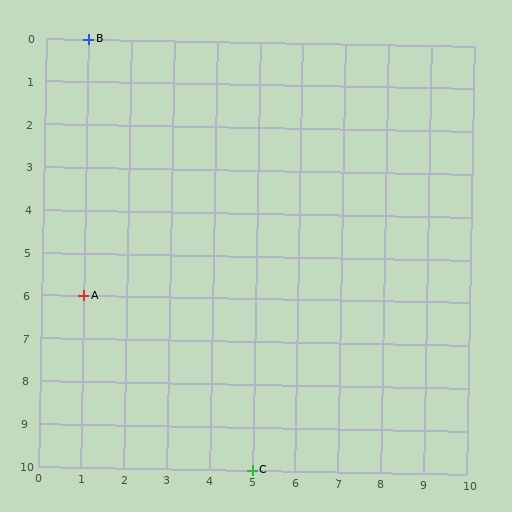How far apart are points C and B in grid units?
Points C and B are 4 columns and 10 rows apart (about 10.8 grid units diagonally).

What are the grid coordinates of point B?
Point B is at grid coordinates (1, 0).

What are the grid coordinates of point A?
Point A is at grid coordinates (1, 6).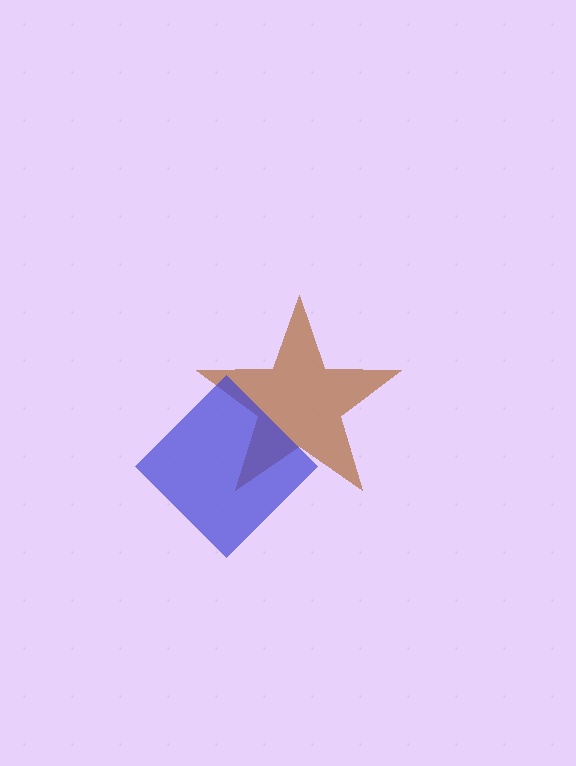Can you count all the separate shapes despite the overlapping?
Yes, there are 2 separate shapes.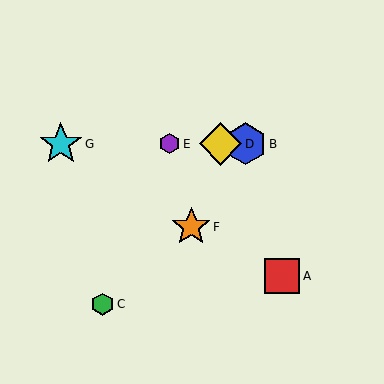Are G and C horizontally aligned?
No, G is at y≈144 and C is at y≈304.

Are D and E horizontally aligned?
Yes, both are at y≈144.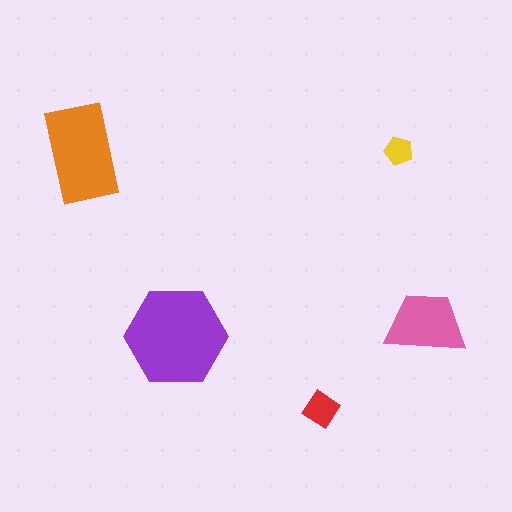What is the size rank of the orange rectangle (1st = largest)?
2nd.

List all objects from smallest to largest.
The yellow pentagon, the red diamond, the pink trapezoid, the orange rectangle, the purple hexagon.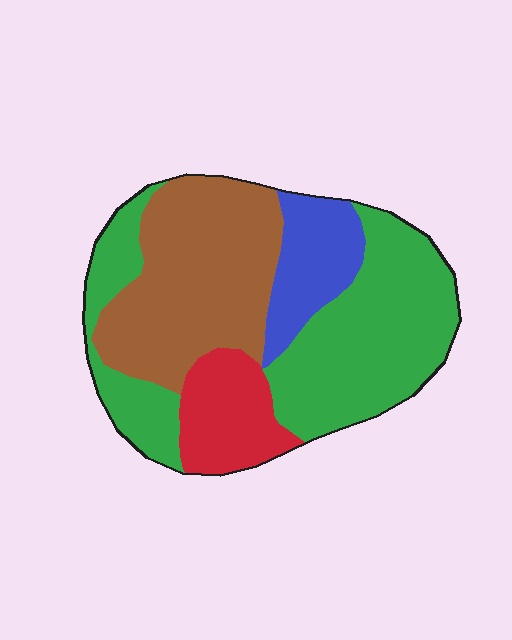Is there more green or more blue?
Green.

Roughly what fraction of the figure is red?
Red covers around 15% of the figure.